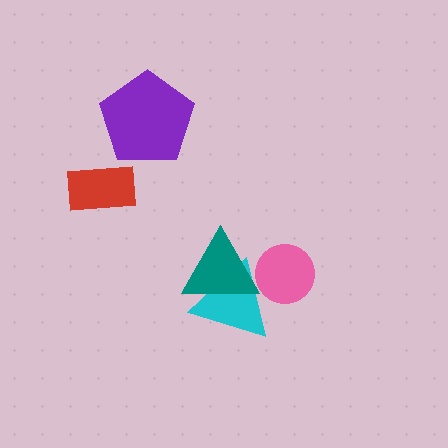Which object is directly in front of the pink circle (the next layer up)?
The cyan triangle is directly in front of the pink circle.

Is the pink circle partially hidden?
Yes, it is partially covered by another shape.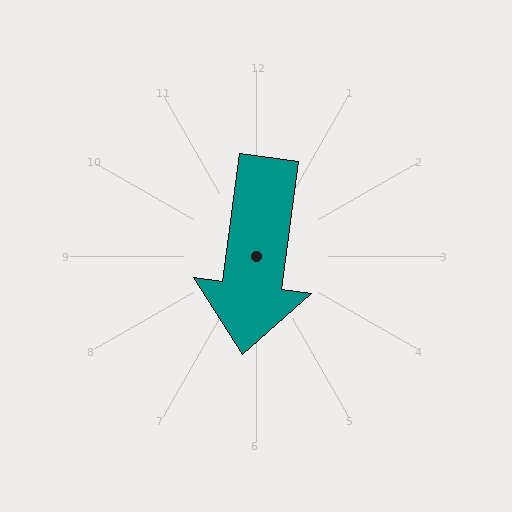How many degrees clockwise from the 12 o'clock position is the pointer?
Approximately 188 degrees.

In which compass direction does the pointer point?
South.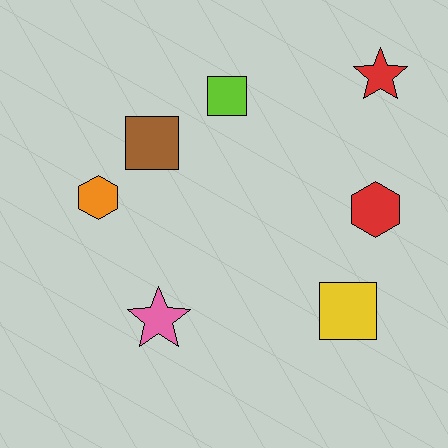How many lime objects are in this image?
There is 1 lime object.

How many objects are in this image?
There are 7 objects.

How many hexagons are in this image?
There are 2 hexagons.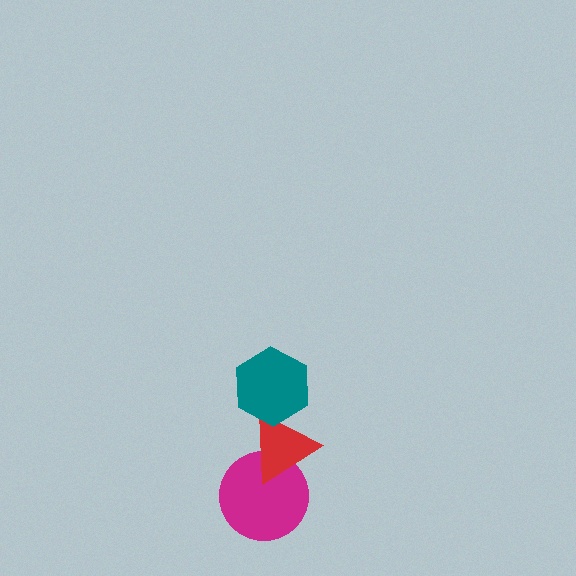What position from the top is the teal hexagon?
The teal hexagon is 1st from the top.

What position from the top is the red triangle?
The red triangle is 2nd from the top.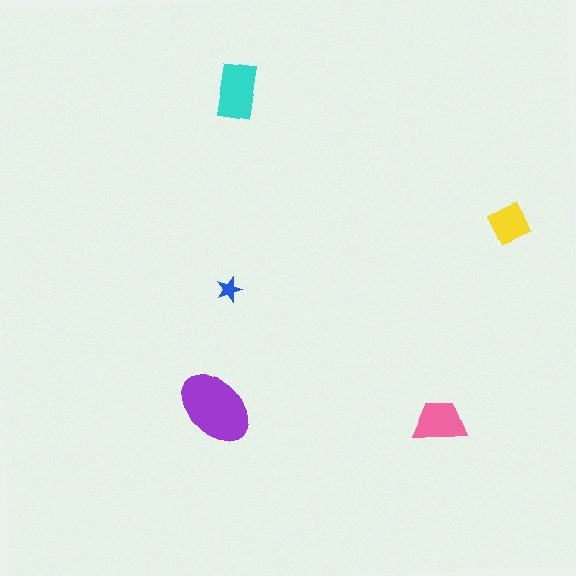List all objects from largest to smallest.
The purple ellipse, the cyan rectangle, the pink trapezoid, the yellow diamond, the blue star.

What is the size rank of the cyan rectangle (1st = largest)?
2nd.